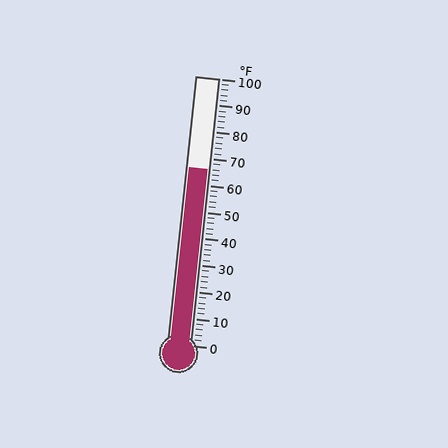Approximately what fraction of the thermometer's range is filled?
The thermometer is filled to approximately 65% of its range.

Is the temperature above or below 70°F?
The temperature is below 70°F.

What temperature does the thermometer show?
The thermometer shows approximately 66°F.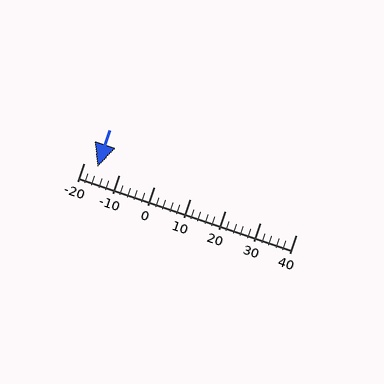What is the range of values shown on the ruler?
The ruler shows values from -20 to 40.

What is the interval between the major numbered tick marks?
The major tick marks are spaced 10 units apart.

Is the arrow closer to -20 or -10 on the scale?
The arrow is closer to -20.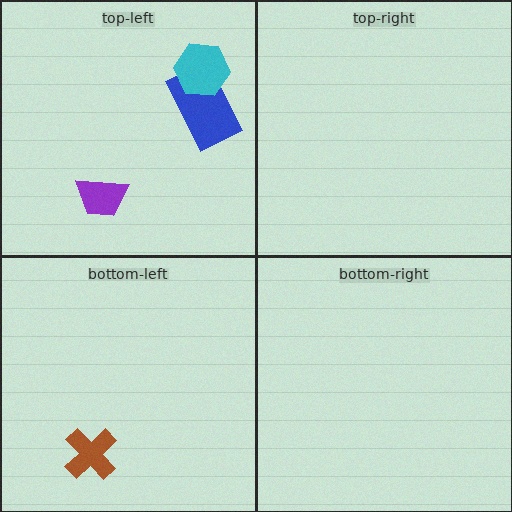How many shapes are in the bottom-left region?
1.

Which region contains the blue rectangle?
The top-left region.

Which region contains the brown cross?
The bottom-left region.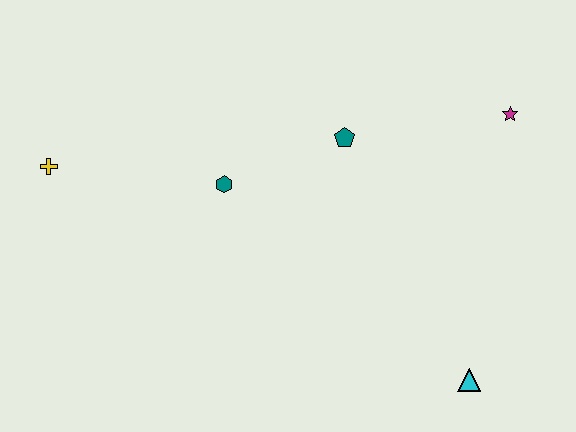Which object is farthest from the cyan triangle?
The yellow cross is farthest from the cyan triangle.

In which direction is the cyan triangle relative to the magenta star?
The cyan triangle is below the magenta star.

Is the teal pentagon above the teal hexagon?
Yes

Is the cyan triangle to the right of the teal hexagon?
Yes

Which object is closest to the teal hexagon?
The teal pentagon is closest to the teal hexagon.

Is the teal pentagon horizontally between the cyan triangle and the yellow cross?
Yes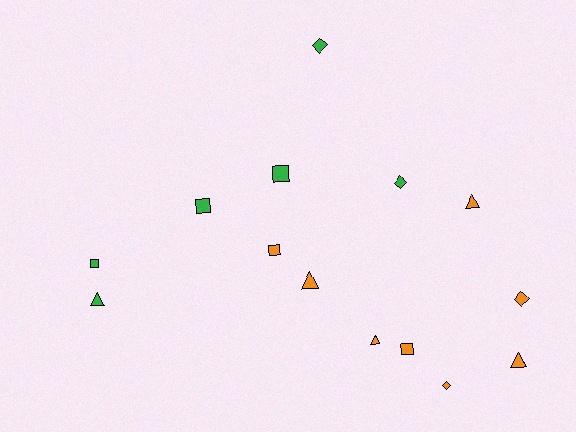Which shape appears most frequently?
Triangle, with 5 objects.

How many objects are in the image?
There are 14 objects.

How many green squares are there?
There are 3 green squares.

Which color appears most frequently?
Orange, with 8 objects.